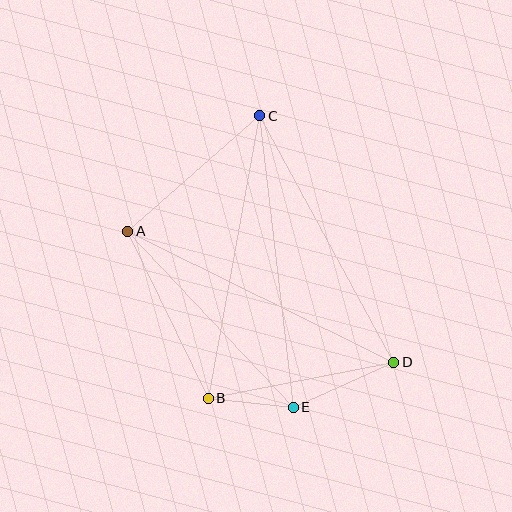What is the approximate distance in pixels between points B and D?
The distance between B and D is approximately 189 pixels.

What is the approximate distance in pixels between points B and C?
The distance between B and C is approximately 287 pixels.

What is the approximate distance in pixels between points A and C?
The distance between A and C is approximately 176 pixels.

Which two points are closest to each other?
Points B and E are closest to each other.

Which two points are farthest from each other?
Points A and D are farthest from each other.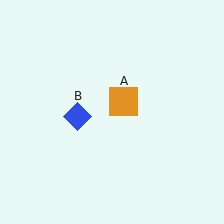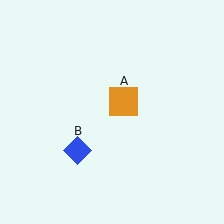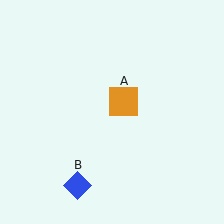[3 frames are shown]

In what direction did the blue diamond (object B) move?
The blue diamond (object B) moved down.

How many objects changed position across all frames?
1 object changed position: blue diamond (object B).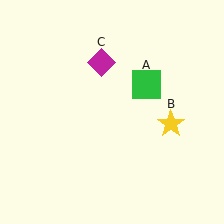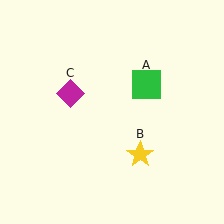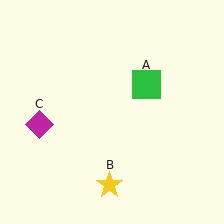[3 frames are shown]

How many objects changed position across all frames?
2 objects changed position: yellow star (object B), magenta diamond (object C).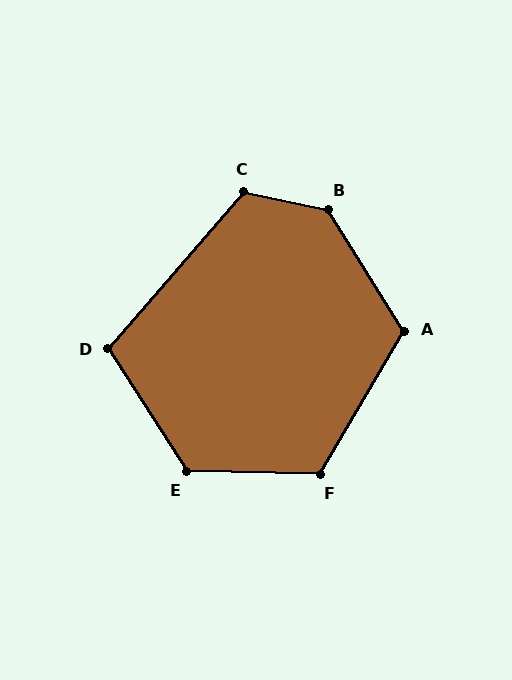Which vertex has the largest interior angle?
B, at approximately 134 degrees.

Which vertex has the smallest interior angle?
D, at approximately 106 degrees.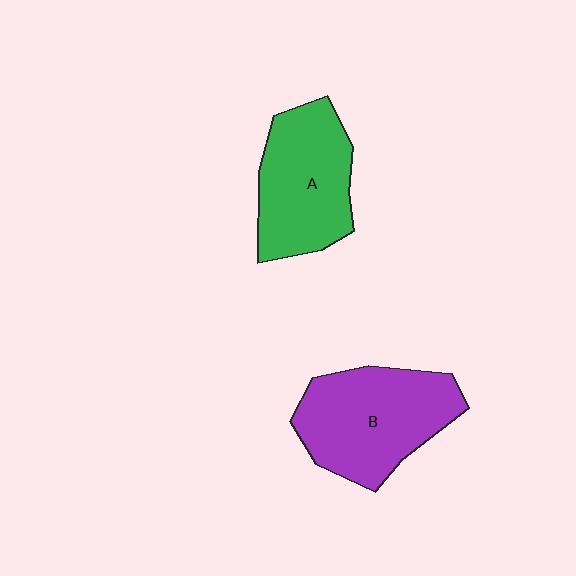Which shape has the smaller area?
Shape A (green).